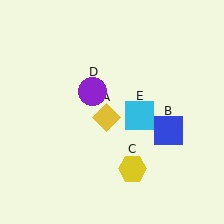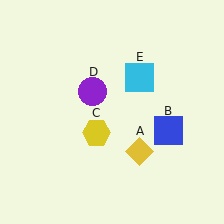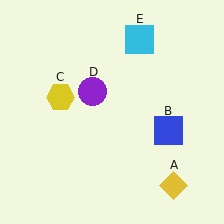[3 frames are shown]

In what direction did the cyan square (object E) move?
The cyan square (object E) moved up.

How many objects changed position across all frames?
3 objects changed position: yellow diamond (object A), yellow hexagon (object C), cyan square (object E).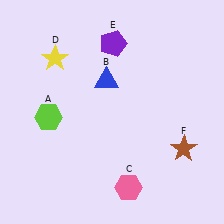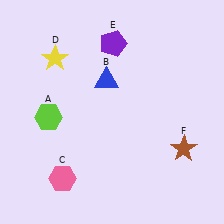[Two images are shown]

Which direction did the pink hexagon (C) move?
The pink hexagon (C) moved left.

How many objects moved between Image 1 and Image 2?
1 object moved between the two images.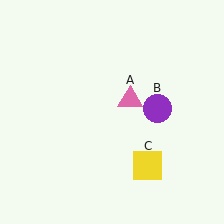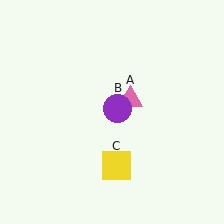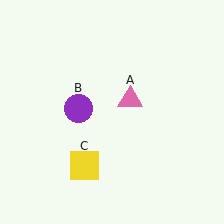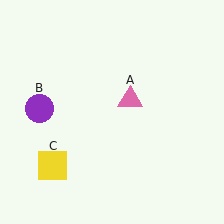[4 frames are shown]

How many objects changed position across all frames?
2 objects changed position: purple circle (object B), yellow square (object C).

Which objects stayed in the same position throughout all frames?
Pink triangle (object A) remained stationary.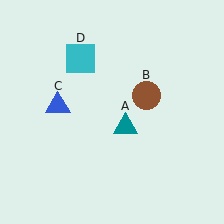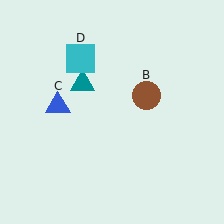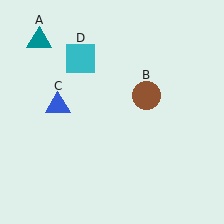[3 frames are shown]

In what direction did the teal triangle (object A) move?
The teal triangle (object A) moved up and to the left.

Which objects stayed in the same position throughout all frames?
Brown circle (object B) and blue triangle (object C) and cyan square (object D) remained stationary.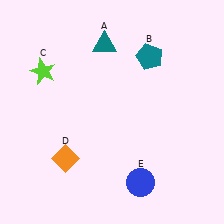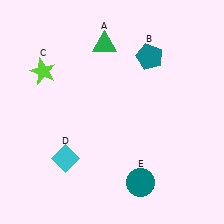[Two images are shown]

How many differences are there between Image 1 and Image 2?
There are 3 differences between the two images.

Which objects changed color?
A changed from teal to green. D changed from orange to cyan. E changed from blue to teal.